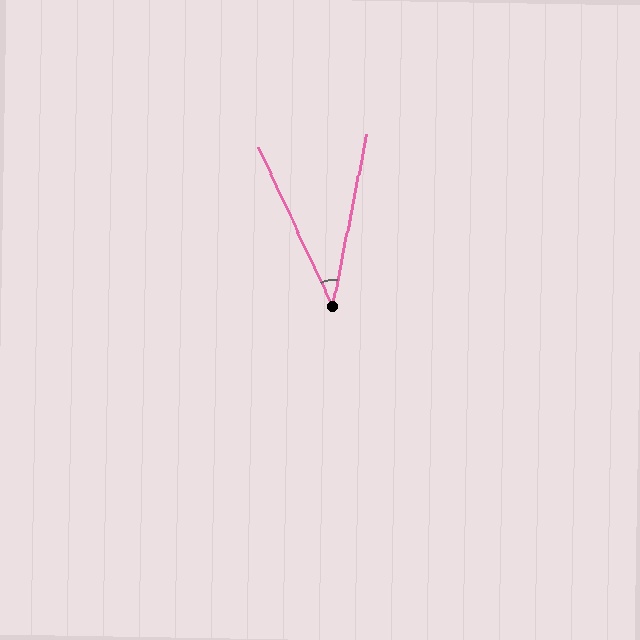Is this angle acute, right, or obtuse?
It is acute.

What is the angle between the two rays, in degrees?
Approximately 36 degrees.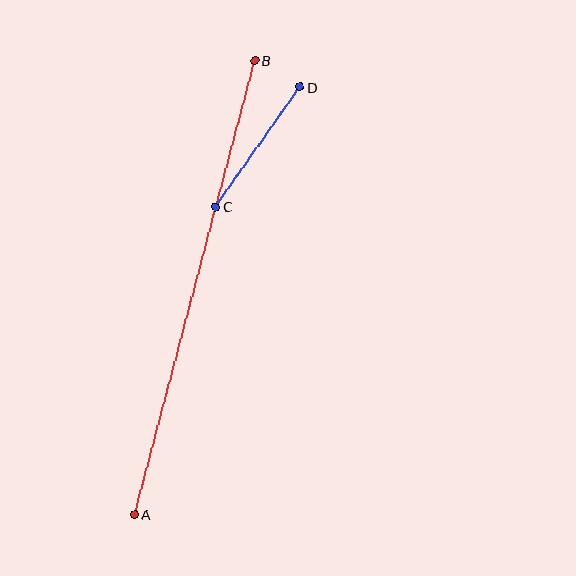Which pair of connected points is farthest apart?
Points A and B are farthest apart.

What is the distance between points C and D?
The distance is approximately 147 pixels.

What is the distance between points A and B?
The distance is approximately 469 pixels.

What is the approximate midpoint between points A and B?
The midpoint is at approximately (195, 287) pixels.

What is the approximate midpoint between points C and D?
The midpoint is at approximately (258, 147) pixels.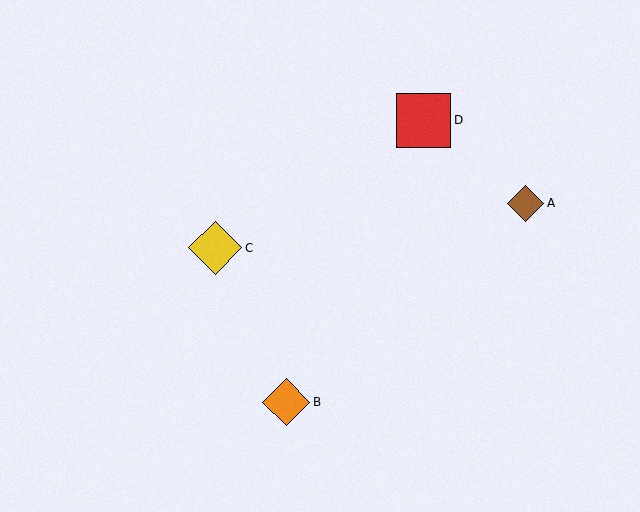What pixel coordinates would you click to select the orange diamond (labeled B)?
Click at (286, 402) to select the orange diamond B.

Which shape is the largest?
The red square (labeled D) is the largest.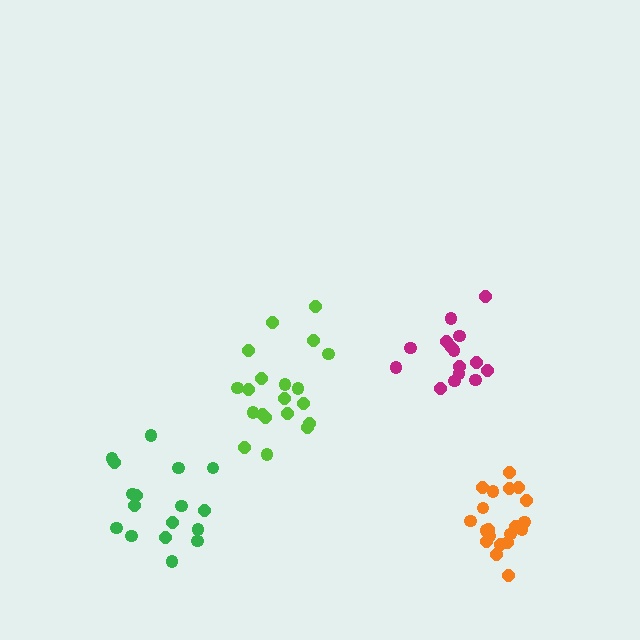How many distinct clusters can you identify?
There are 4 distinct clusters.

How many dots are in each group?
Group 1: 17 dots, Group 2: 20 dots, Group 3: 15 dots, Group 4: 20 dots (72 total).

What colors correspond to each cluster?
The clusters are colored: green, lime, magenta, orange.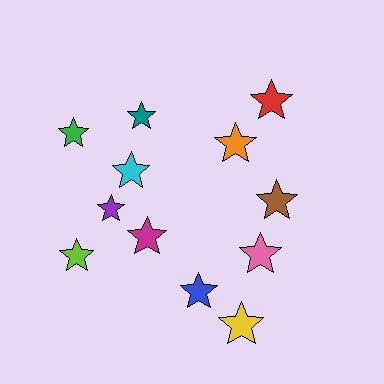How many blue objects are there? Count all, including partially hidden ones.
There is 1 blue object.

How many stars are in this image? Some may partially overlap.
There are 12 stars.